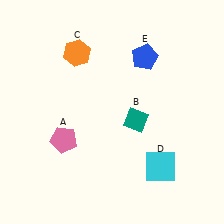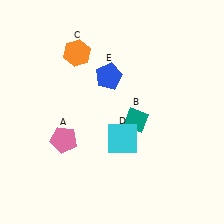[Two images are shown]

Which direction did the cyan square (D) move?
The cyan square (D) moved left.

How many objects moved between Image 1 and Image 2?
2 objects moved between the two images.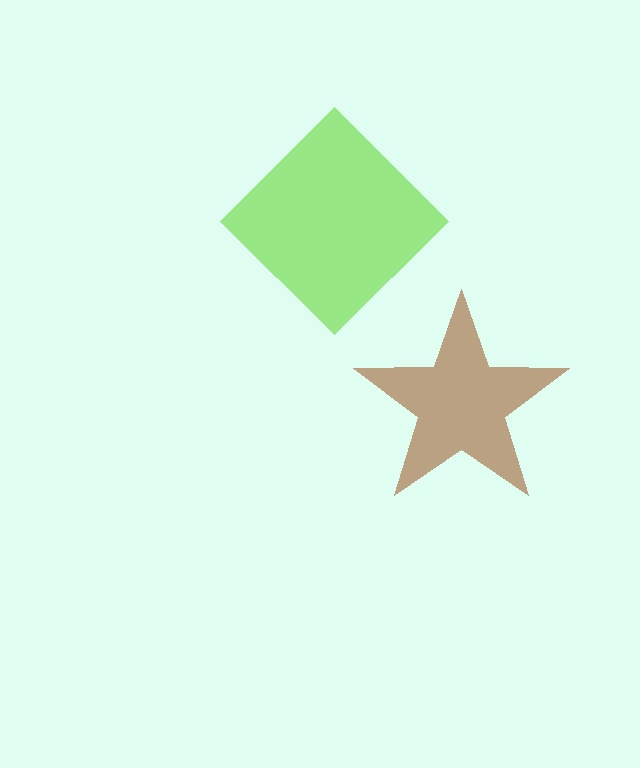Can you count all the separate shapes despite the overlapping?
Yes, there are 2 separate shapes.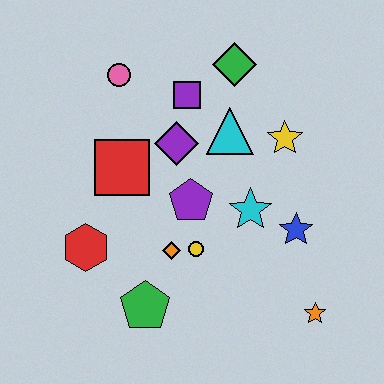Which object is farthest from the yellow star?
The red hexagon is farthest from the yellow star.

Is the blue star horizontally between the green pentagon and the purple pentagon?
No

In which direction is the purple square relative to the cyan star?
The purple square is above the cyan star.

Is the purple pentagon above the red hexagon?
Yes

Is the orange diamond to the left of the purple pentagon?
Yes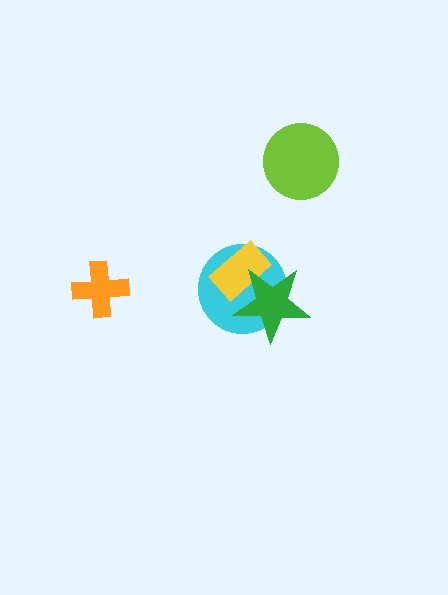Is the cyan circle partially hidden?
Yes, it is partially covered by another shape.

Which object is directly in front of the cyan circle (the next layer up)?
The yellow rectangle is directly in front of the cyan circle.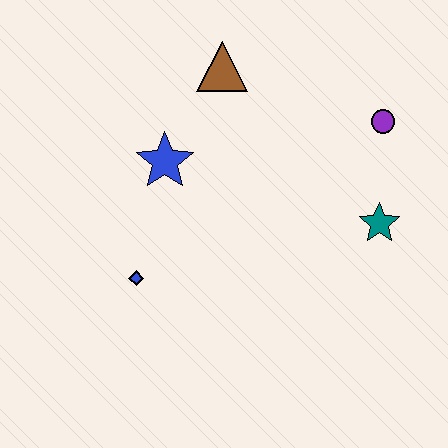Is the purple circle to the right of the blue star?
Yes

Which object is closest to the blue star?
The brown triangle is closest to the blue star.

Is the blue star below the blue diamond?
No